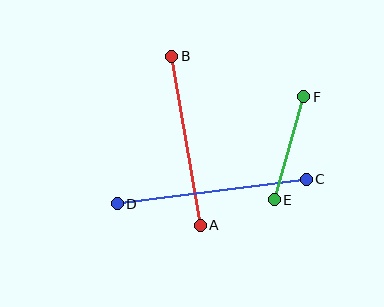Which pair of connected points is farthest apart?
Points C and D are farthest apart.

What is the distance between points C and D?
The distance is approximately 191 pixels.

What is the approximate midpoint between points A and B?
The midpoint is at approximately (186, 141) pixels.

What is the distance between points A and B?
The distance is approximately 172 pixels.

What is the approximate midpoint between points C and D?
The midpoint is at approximately (212, 192) pixels.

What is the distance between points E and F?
The distance is approximately 107 pixels.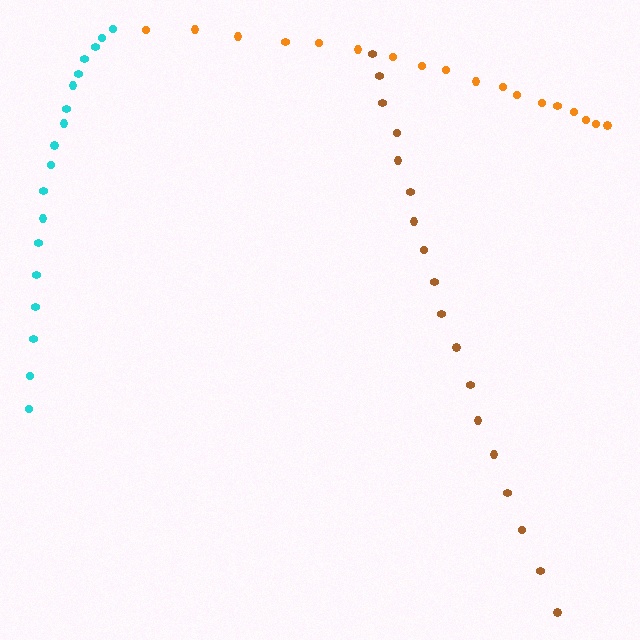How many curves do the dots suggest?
There are 3 distinct paths.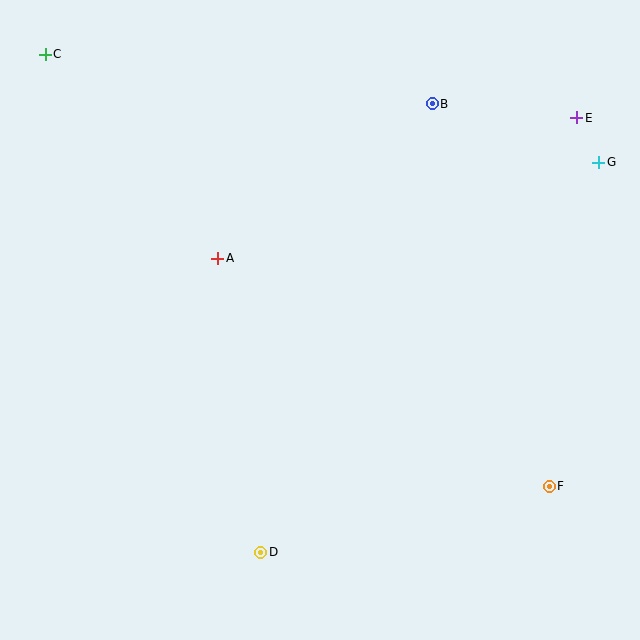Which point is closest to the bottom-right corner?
Point F is closest to the bottom-right corner.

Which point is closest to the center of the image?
Point A at (218, 258) is closest to the center.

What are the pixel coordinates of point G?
Point G is at (599, 162).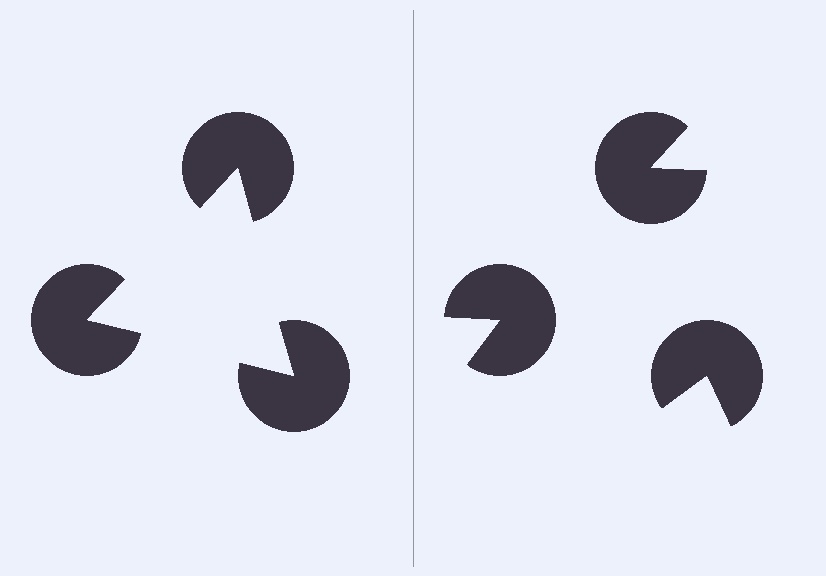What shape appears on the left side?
An illusory triangle.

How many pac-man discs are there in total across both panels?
6 — 3 on each side.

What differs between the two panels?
The pac-man discs are positioned identically on both sides; only the wedge orientations differ. On the left they align to a triangle; on the right they are misaligned.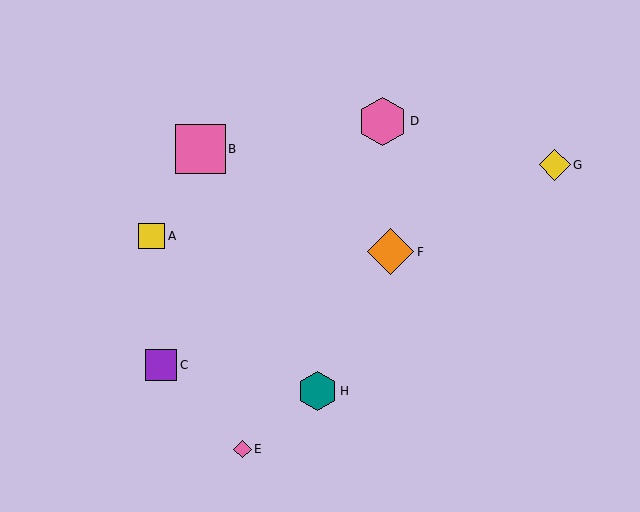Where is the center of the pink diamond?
The center of the pink diamond is at (242, 449).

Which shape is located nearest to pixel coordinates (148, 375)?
The purple square (labeled C) at (161, 365) is nearest to that location.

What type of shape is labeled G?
Shape G is a yellow diamond.